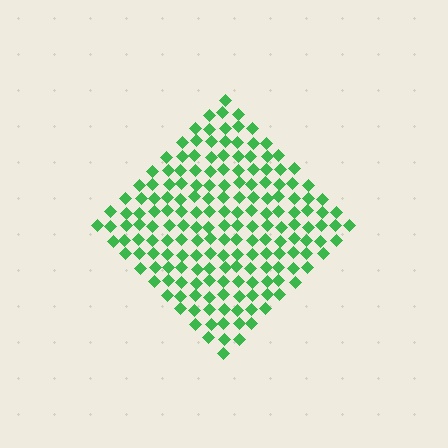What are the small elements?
The small elements are diamonds.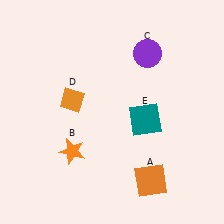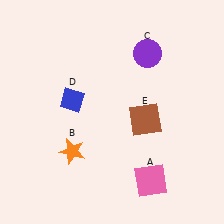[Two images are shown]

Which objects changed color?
A changed from orange to pink. D changed from orange to blue. E changed from teal to brown.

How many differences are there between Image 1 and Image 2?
There are 3 differences between the two images.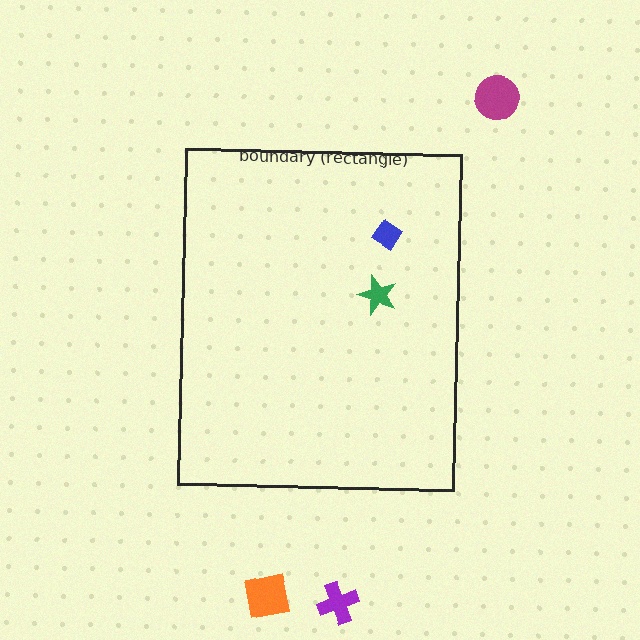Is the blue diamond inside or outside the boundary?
Inside.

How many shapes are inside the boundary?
2 inside, 3 outside.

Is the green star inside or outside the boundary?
Inside.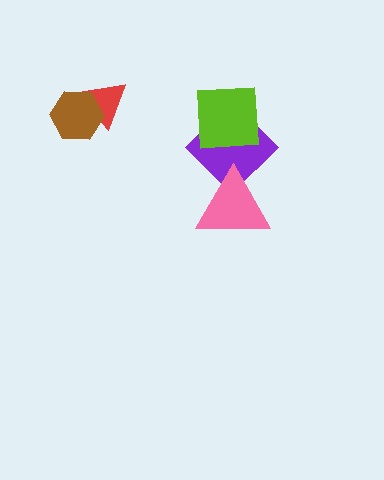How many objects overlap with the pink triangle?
1 object overlaps with the pink triangle.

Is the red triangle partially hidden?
Yes, it is partially covered by another shape.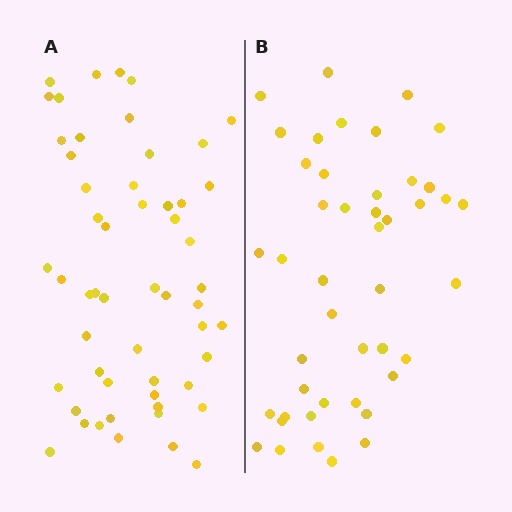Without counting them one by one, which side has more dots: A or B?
Region A (the left region) has more dots.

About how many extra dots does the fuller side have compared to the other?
Region A has roughly 8 or so more dots than region B.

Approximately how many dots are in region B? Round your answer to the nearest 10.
About 40 dots. (The exact count is 45, which rounds to 40.)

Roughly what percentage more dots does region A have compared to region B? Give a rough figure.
About 20% more.